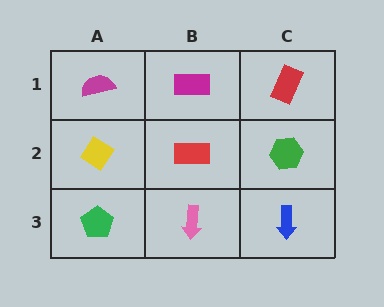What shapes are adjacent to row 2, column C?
A red rectangle (row 1, column C), a blue arrow (row 3, column C), a red rectangle (row 2, column B).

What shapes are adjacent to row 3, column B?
A red rectangle (row 2, column B), a green pentagon (row 3, column A), a blue arrow (row 3, column C).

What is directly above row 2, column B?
A magenta rectangle.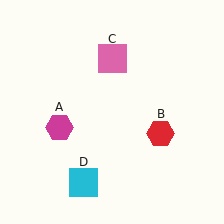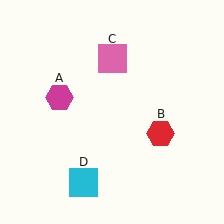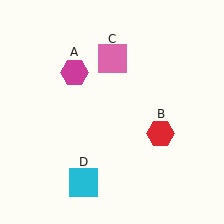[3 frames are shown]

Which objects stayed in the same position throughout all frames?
Red hexagon (object B) and pink square (object C) and cyan square (object D) remained stationary.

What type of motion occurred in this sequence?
The magenta hexagon (object A) rotated clockwise around the center of the scene.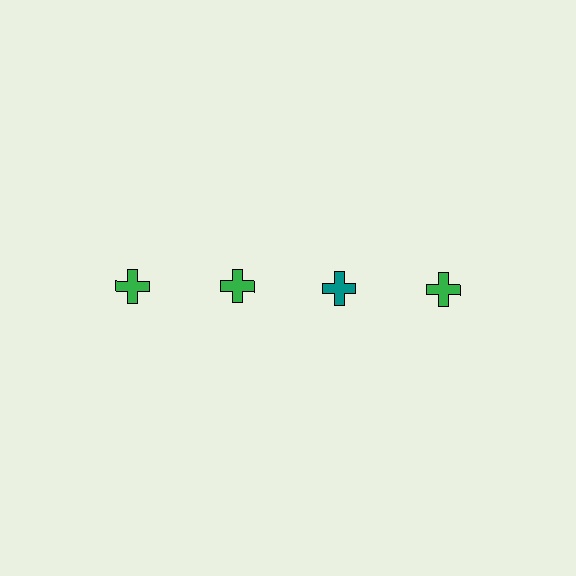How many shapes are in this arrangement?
There are 4 shapes arranged in a grid pattern.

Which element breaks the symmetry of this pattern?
The teal cross in the top row, center column breaks the symmetry. All other shapes are green crosses.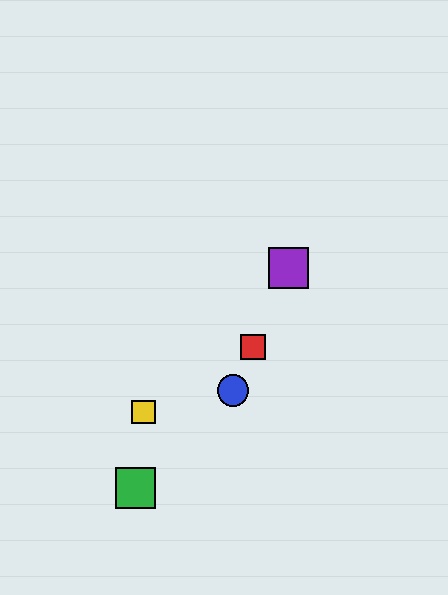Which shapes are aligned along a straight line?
The red square, the blue circle, the purple square are aligned along a straight line.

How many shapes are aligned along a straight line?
3 shapes (the red square, the blue circle, the purple square) are aligned along a straight line.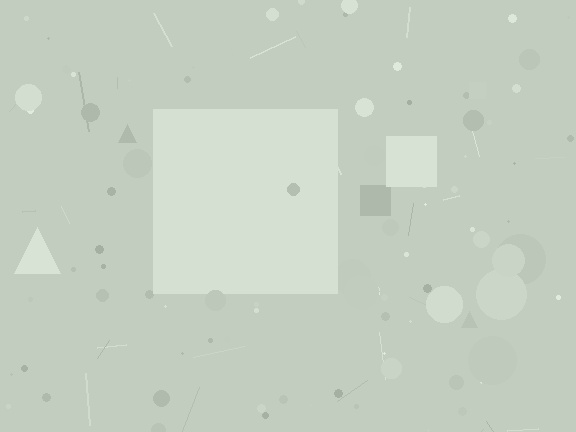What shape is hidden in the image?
A square is hidden in the image.